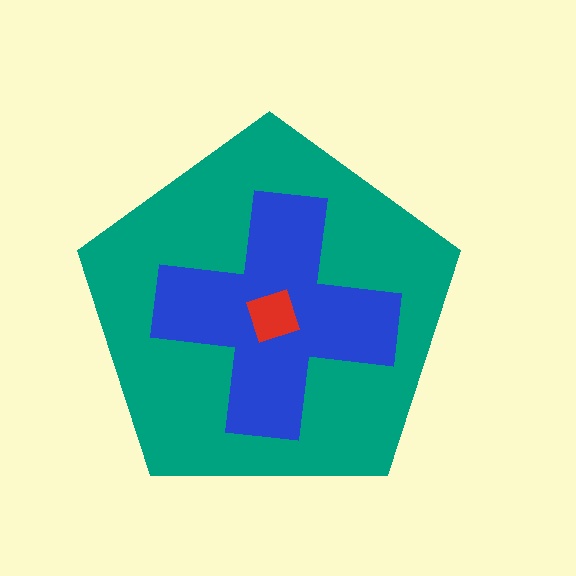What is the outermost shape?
The teal pentagon.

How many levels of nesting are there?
3.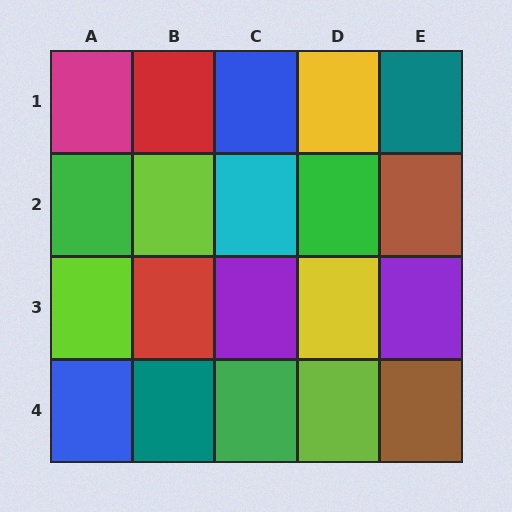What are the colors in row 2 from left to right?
Green, lime, cyan, green, brown.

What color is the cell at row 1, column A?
Magenta.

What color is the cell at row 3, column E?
Purple.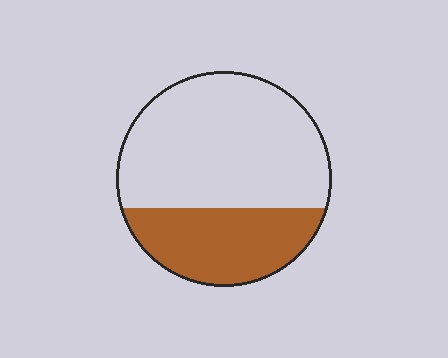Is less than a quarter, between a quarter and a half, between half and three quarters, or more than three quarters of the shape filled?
Between a quarter and a half.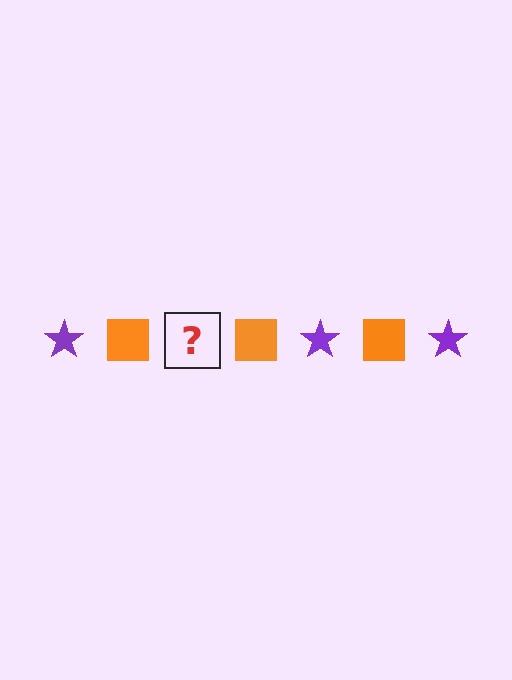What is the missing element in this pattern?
The missing element is a purple star.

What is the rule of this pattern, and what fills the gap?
The rule is that the pattern alternates between purple star and orange square. The gap should be filled with a purple star.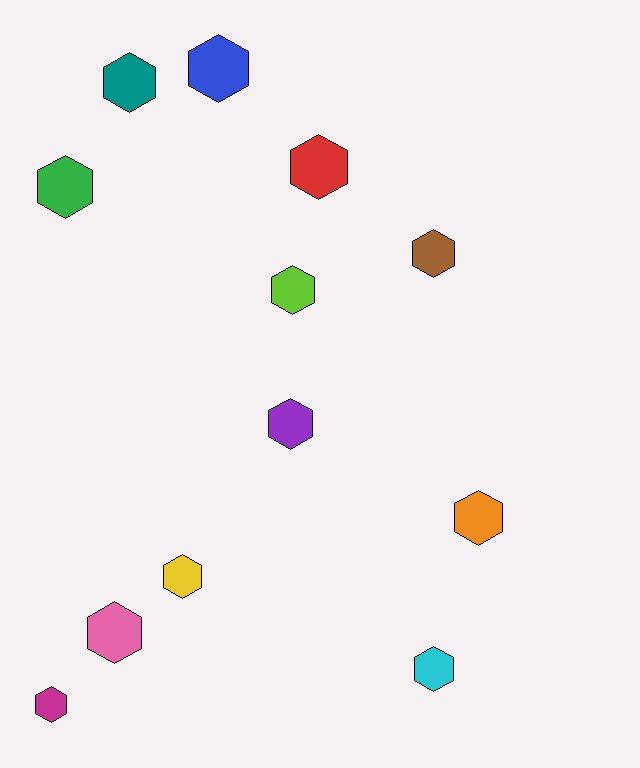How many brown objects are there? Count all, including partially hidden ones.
There is 1 brown object.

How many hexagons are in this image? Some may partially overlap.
There are 12 hexagons.